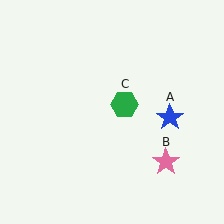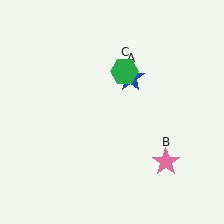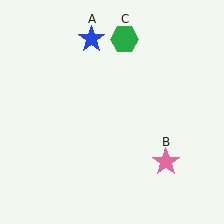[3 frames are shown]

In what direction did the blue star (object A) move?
The blue star (object A) moved up and to the left.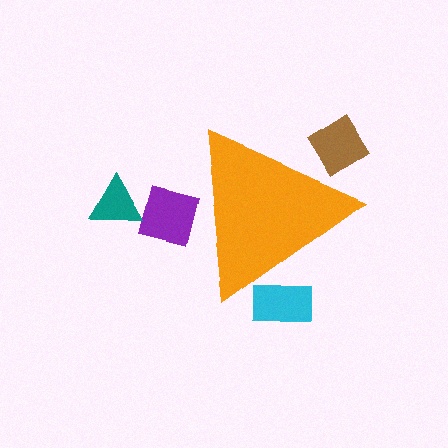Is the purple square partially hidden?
Yes, the purple square is partially hidden behind the orange triangle.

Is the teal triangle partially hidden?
No, the teal triangle is fully visible.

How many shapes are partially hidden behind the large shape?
3 shapes are partially hidden.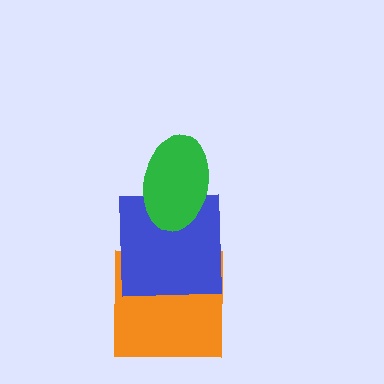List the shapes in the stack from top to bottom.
From top to bottom: the green ellipse, the blue square, the orange square.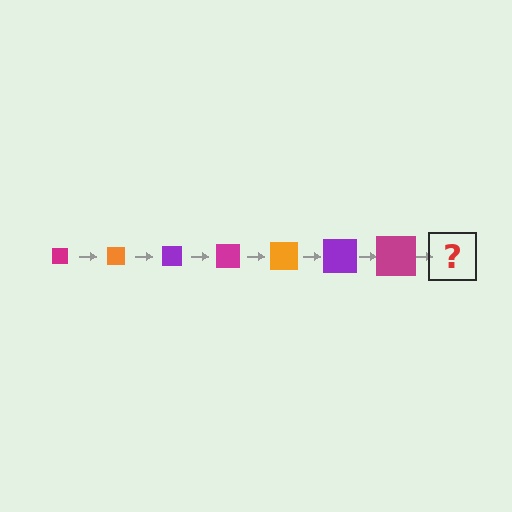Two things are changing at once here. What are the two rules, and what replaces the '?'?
The two rules are that the square grows larger each step and the color cycles through magenta, orange, and purple. The '?' should be an orange square, larger than the previous one.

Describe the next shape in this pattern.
It should be an orange square, larger than the previous one.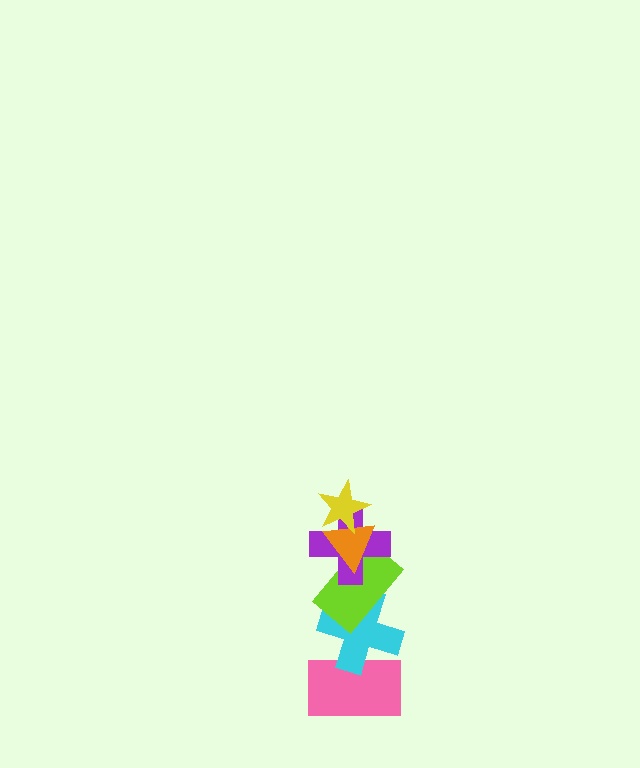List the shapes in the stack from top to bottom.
From top to bottom: the yellow star, the orange triangle, the purple cross, the lime rectangle, the cyan cross, the pink rectangle.